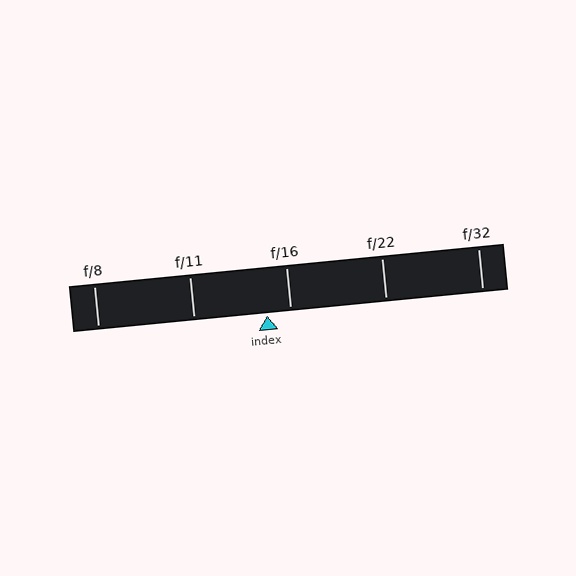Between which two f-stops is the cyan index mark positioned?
The index mark is between f/11 and f/16.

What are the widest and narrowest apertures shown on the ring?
The widest aperture shown is f/8 and the narrowest is f/32.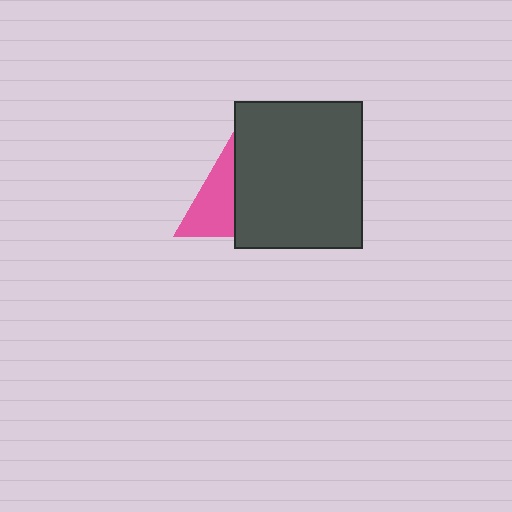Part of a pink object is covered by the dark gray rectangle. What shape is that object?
It is a triangle.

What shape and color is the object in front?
The object in front is a dark gray rectangle.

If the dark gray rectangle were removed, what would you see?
You would see the complete pink triangle.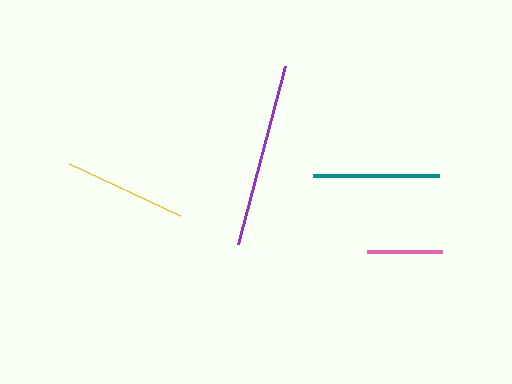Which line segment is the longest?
The purple line is the longest at approximately 184 pixels.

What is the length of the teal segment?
The teal segment is approximately 126 pixels long.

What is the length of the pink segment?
The pink segment is approximately 75 pixels long.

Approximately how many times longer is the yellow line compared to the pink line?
The yellow line is approximately 1.6 times the length of the pink line.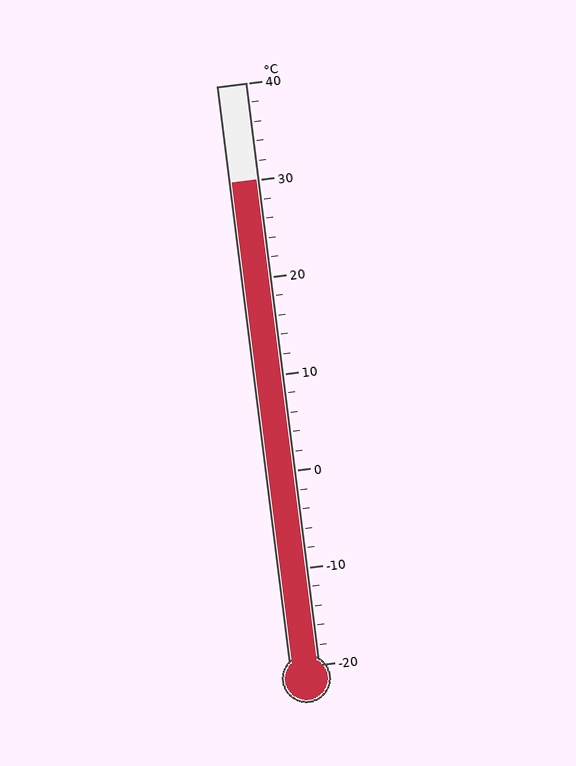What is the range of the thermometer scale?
The thermometer scale ranges from -20°C to 40°C.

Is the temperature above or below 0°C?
The temperature is above 0°C.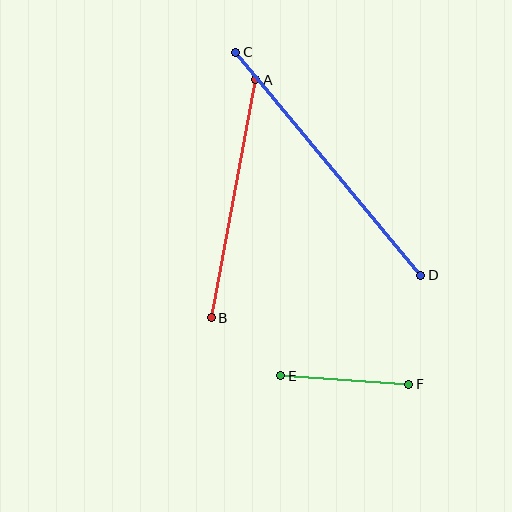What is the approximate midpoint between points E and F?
The midpoint is at approximately (345, 380) pixels.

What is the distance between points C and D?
The distance is approximately 290 pixels.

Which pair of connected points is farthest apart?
Points C and D are farthest apart.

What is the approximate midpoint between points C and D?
The midpoint is at approximately (328, 164) pixels.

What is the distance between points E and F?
The distance is approximately 129 pixels.